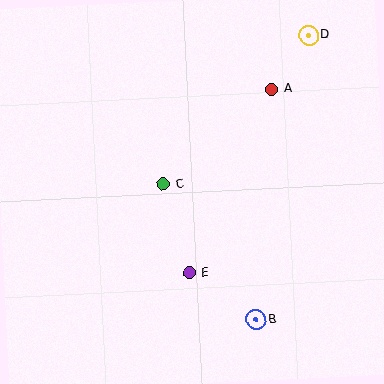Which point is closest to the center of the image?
Point C at (163, 184) is closest to the center.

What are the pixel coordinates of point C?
Point C is at (163, 184).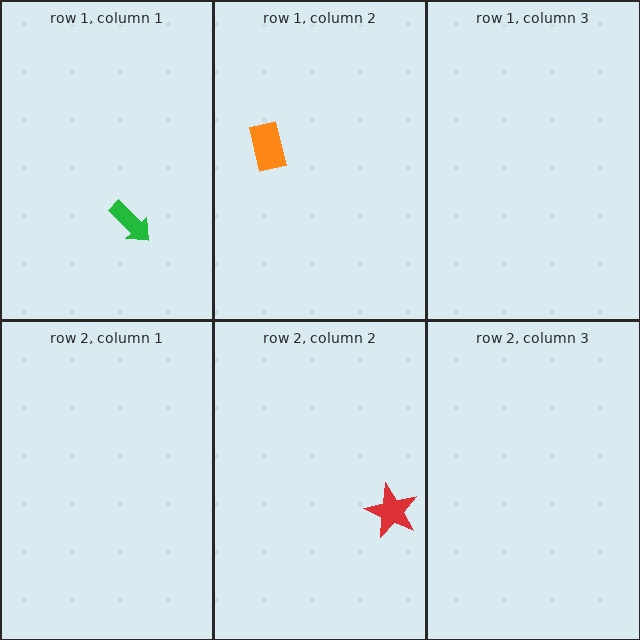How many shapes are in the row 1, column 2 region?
1.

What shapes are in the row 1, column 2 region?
The orange rectangle.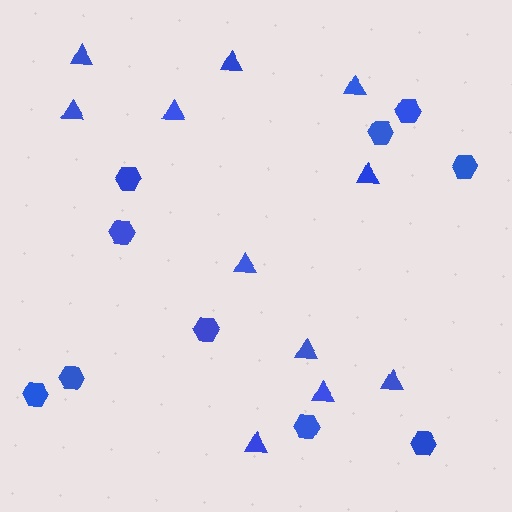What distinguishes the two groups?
There are 2 groups: one group of triangles (11) and one group of hexagons (10).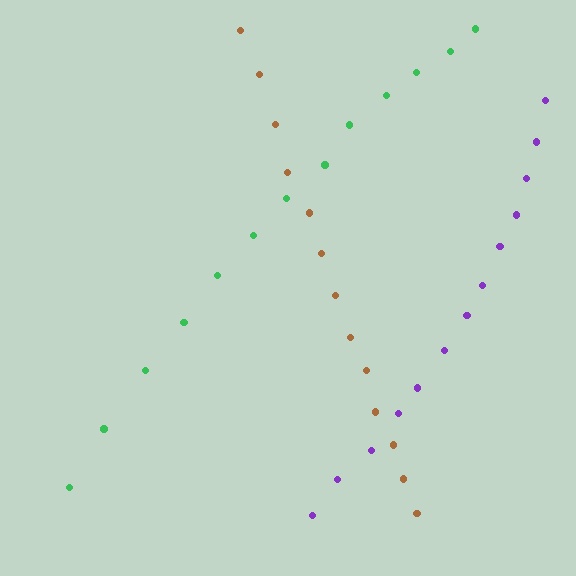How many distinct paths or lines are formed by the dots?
There are 3 distinct paths.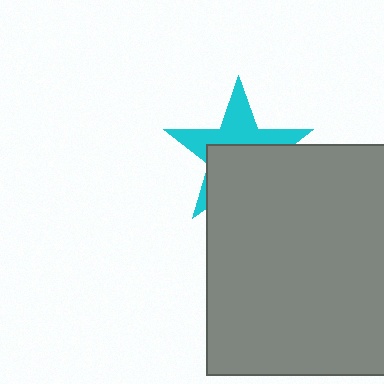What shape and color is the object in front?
The object in front is a gray square.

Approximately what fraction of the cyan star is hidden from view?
Roughly 54% of the cyan star is hidden behind the gray square.